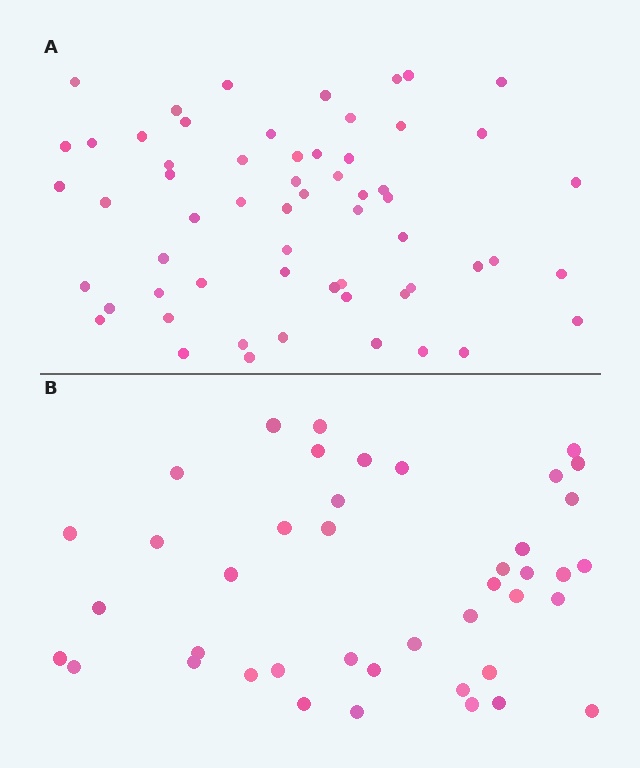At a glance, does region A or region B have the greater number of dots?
Region A (the top region) has more dots.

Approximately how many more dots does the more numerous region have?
Region A has approximately 20 more dots than region B.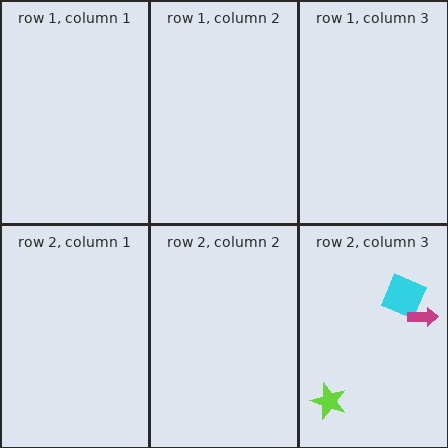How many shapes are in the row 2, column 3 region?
3.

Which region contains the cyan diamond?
The row 2, column 3 region.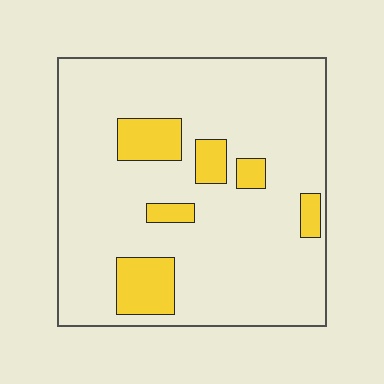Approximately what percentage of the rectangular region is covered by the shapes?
Approximately 15%.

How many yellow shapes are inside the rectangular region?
6.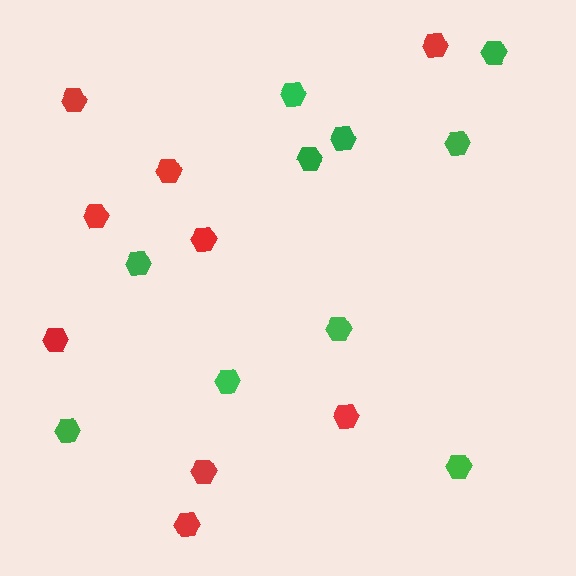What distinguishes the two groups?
There are 2 groups: one group of green hexagons (10) and one group of red hexagons (9).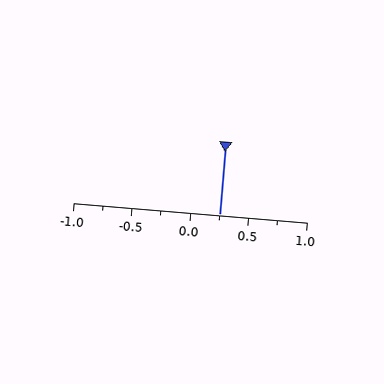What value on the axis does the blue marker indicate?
The marker indicates approximately 0.25.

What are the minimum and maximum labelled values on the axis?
The axis runs from -1.0 to 1.0.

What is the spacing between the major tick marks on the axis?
The major ticks are spaced 0.5 apart.